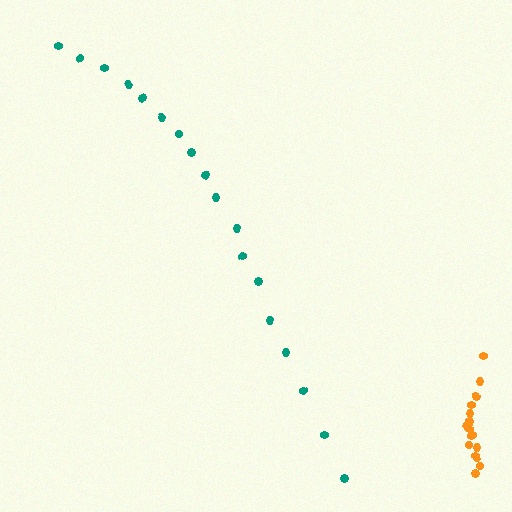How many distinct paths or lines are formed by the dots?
There are 2 distinct paths.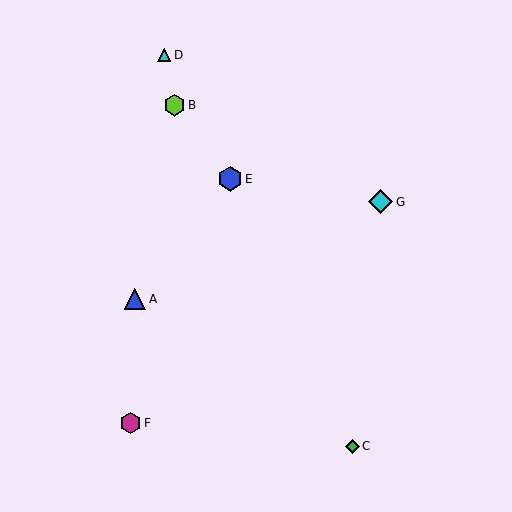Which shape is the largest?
The blue hexagon (labeled E) is the largest.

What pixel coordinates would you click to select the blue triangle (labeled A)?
Click at (135, 299) to select the blue triangle A.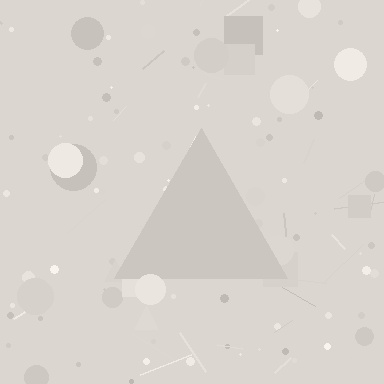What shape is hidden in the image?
A triangle is hidden in the image.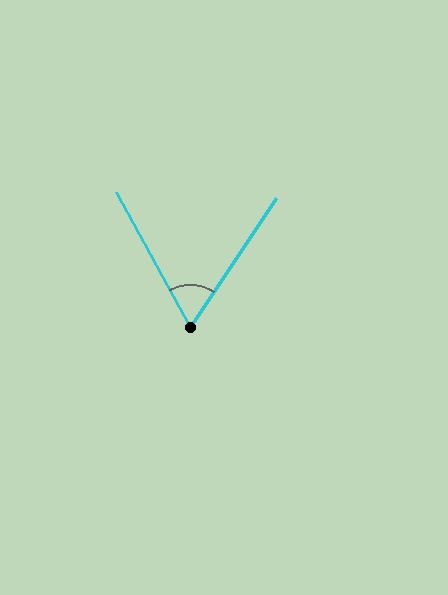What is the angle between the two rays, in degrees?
Approximately 62 degrees.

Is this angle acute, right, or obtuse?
It is acute.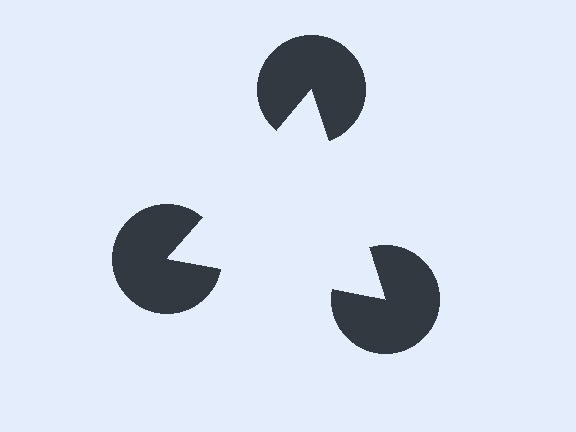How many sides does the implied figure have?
3 sides.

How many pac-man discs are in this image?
There are 3 — one at each vertex of the illusory triangle.